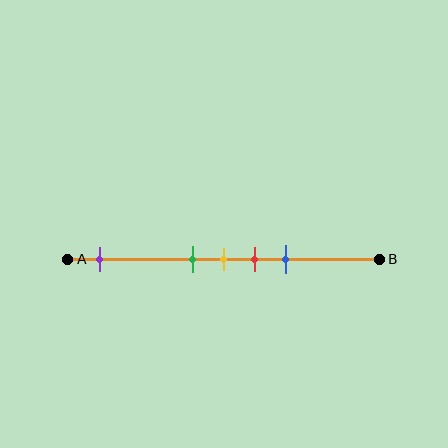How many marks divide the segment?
There are 5 marks dividing the segment.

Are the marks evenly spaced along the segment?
No, the marks are not evenly spaced.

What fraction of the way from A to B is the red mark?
The red mark is approximately 60% (0.6) of the way from A to B.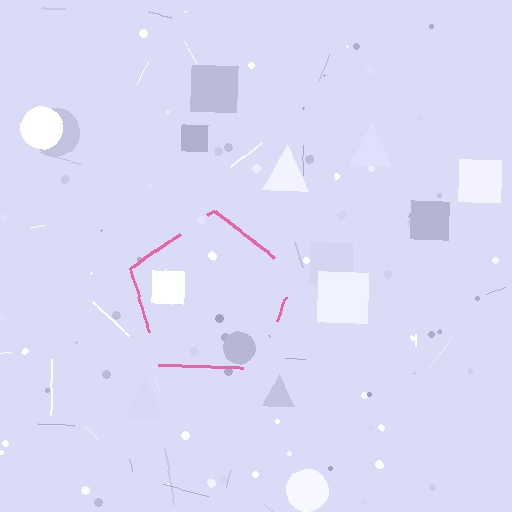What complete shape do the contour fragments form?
The contour fragments form a pentagon.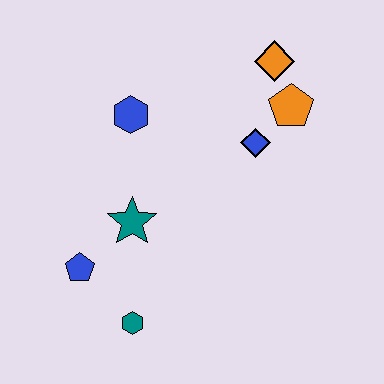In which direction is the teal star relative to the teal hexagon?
The teal star is above the teal hexagon.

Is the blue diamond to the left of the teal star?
No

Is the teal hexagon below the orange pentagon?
Yes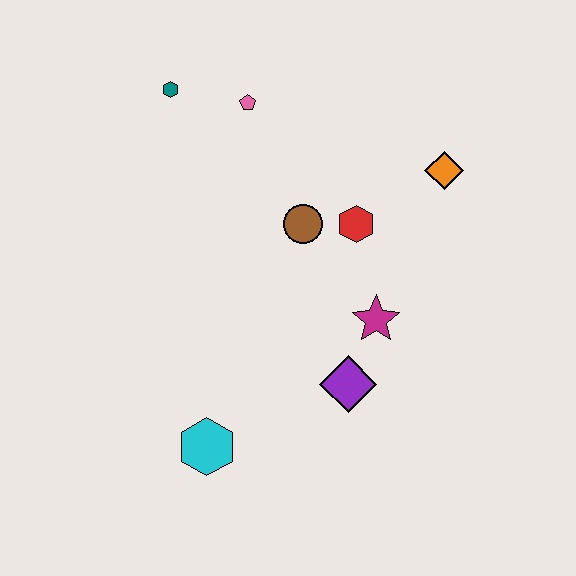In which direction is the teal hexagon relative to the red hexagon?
The teal hexagon is to the left of the red hexagon.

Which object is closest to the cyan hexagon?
The purple diamond is closest to the cyan hexagon.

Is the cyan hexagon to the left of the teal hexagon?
No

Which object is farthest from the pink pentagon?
The cyan hexagon is farthest from the pink pentagon.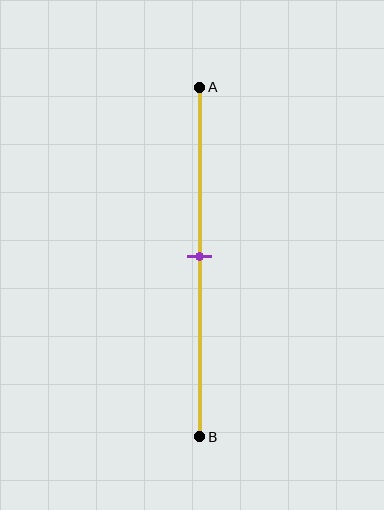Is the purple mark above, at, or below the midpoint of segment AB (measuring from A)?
The purple mark is approximately at the midpoint of segment AB.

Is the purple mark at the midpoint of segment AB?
Yes, the mark is approximately at the midpoint.